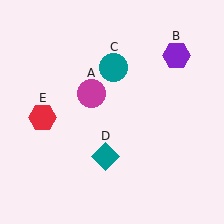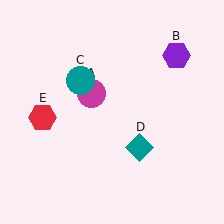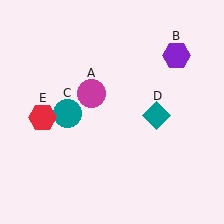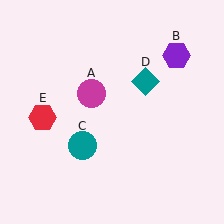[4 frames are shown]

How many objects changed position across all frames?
2 objects changed position: teal circle (object C), teal diamond (object D).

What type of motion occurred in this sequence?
The teal circle (object C), teal diamond (object D) rotated counterclockwise around the center of the scene.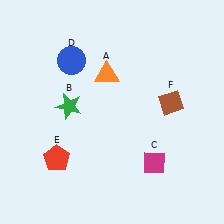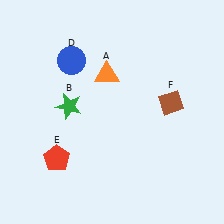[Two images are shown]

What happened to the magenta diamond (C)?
The magenta diamond (C) was removed in Image 2. It was in the bottom-right area of Image 1.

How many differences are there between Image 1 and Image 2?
There is 1 difference between the two images.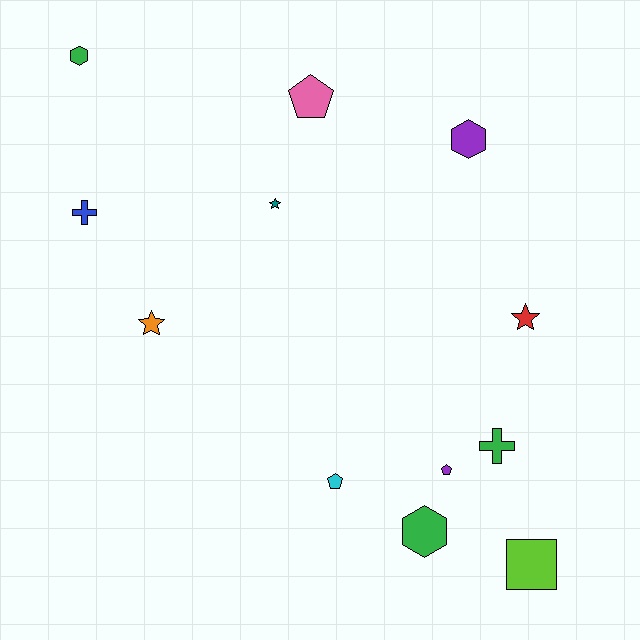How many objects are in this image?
There are 12 objects.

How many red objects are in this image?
There is 1 red object.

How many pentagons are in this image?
There are 3 pentagons.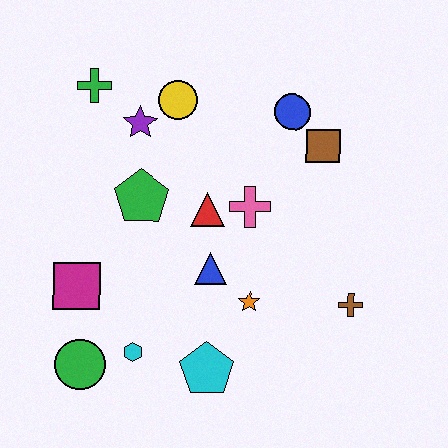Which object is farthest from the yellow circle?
The green circle is farthest from the yellow circle.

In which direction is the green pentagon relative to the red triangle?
The green pentagon is to the left of the red triangle.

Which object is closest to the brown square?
The blue circle is closest to the brown square.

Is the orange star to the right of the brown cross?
No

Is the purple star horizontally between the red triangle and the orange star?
No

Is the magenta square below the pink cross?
Yes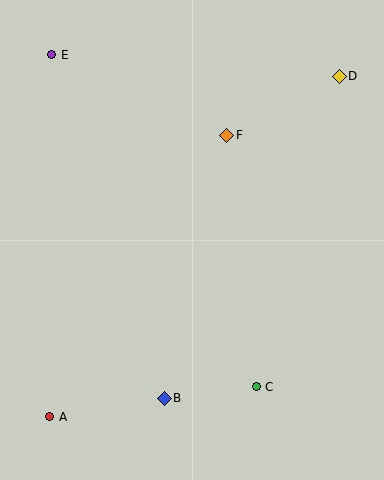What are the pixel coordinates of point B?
Point B is at (164, 398).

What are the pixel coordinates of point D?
Point D is at (339, 76).